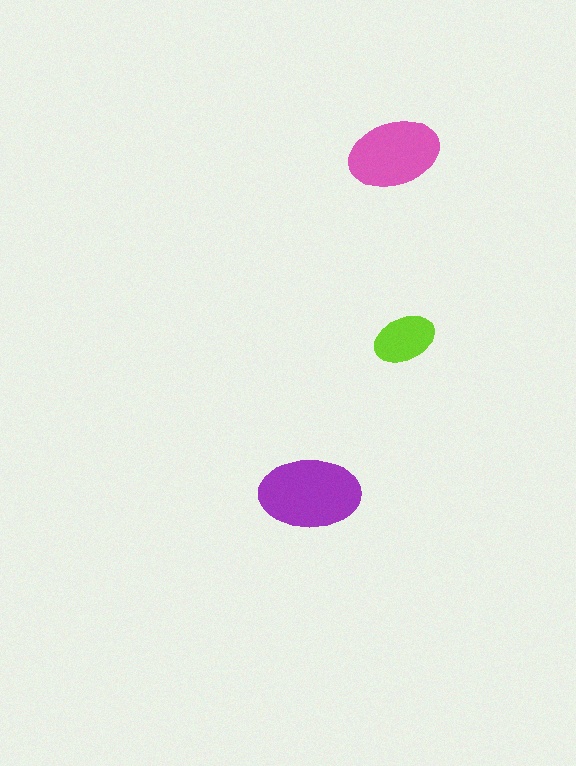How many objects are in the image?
There are 3 objects in the image.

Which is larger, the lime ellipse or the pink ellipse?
The pink one.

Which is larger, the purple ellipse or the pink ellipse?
The purple one.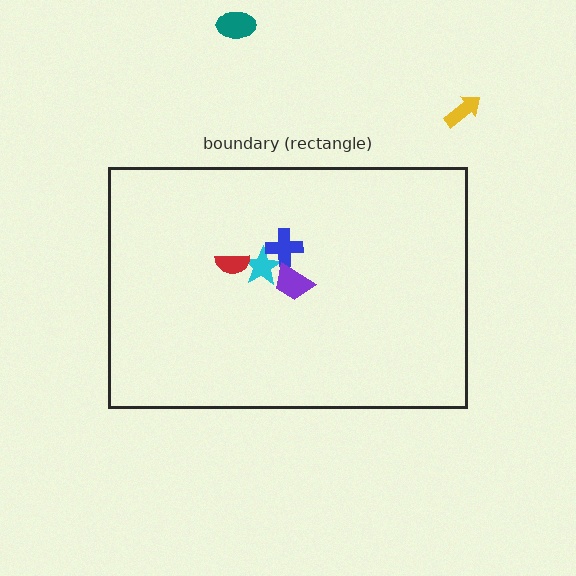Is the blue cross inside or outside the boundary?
Inside.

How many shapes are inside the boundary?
4 inside, 2 outside.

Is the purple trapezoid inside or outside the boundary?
Inside.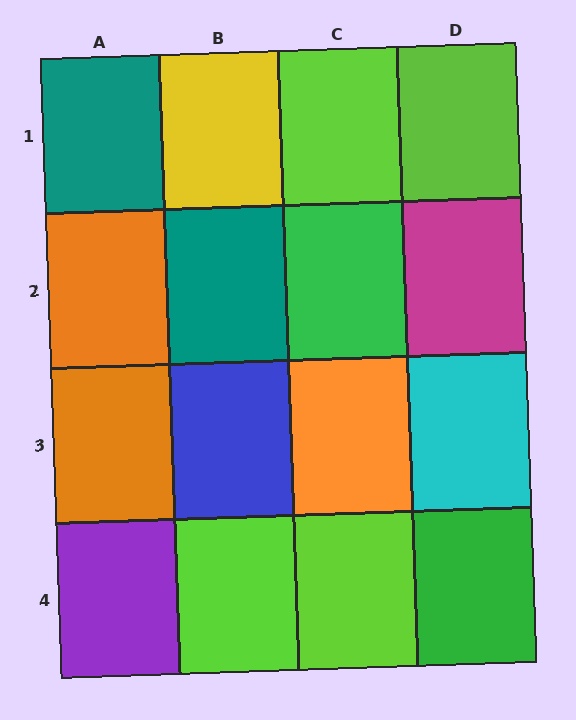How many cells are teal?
2 cells are teal.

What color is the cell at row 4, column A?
Purple.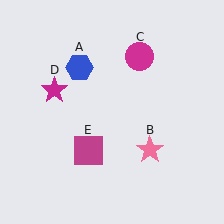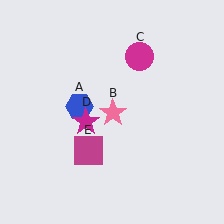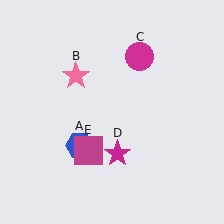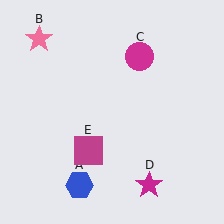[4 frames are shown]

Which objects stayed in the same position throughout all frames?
Magenta circle (object C) and magenta square (object E) remained stationary.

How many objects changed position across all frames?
3 objects changed position: blue hexagon (object A), pink star (object B), magenta star (object D).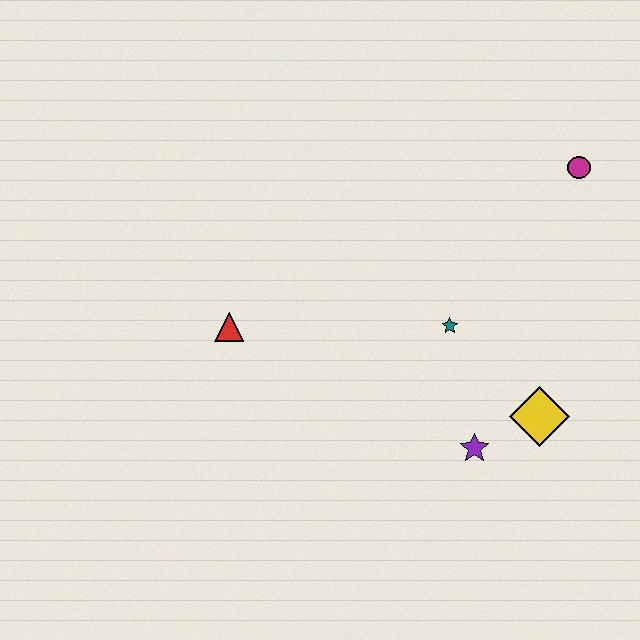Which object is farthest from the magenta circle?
The red triangle is farthest from the magenta circle.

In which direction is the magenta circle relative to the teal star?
The magenta circle is above the teal star.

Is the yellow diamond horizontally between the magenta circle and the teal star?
Yes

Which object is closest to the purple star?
The yellow diamond is closest to the purple star.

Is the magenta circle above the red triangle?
Yes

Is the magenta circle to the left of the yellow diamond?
No